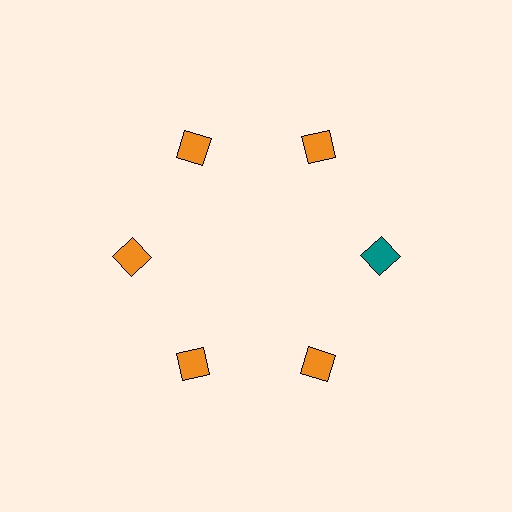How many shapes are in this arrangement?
There are 6 shapes arranged in a ring pattern.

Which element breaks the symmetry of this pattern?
The teal square at roughly the 3 o'clock position breaks the symmetry. All other shapes are orange squares.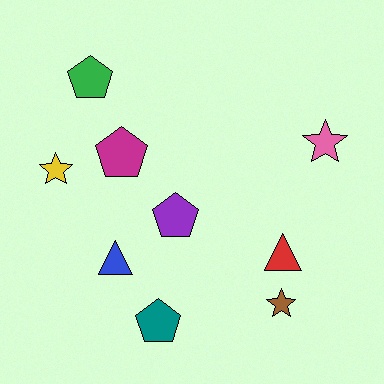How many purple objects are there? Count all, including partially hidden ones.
There is 1 purple object.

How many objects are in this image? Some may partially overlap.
There are 9 objects.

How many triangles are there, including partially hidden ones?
There are 2 triangles.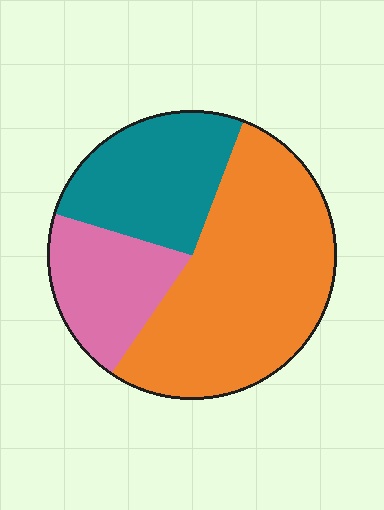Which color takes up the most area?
Orange, at roughly 55%.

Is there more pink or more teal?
Teal.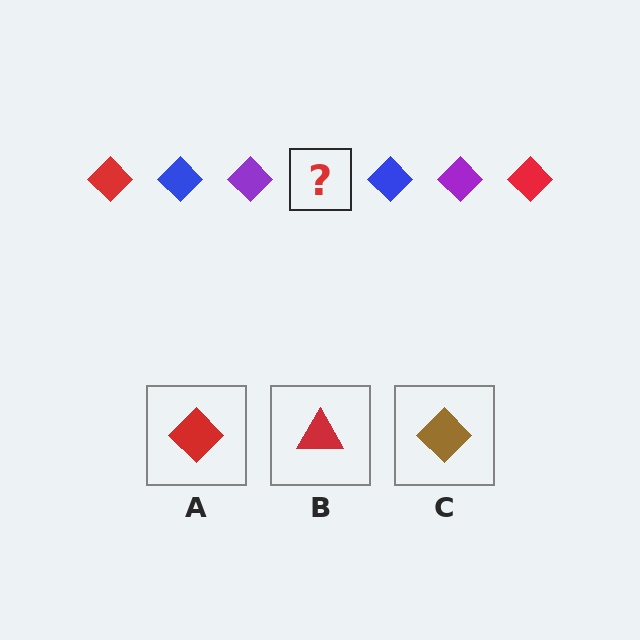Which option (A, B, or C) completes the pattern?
A.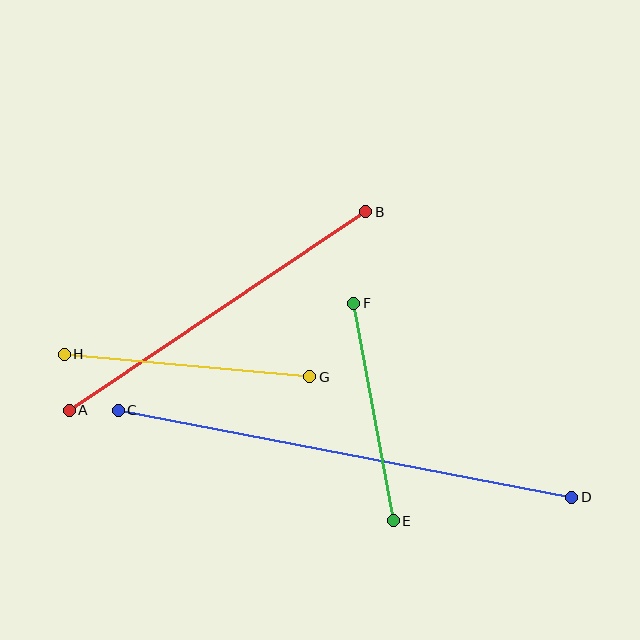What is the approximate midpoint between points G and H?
The midpoint is at approximately (187, 365) pixels.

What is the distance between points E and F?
The distance is approximately 221 pixels.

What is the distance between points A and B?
The distance is approximately 357 pixels.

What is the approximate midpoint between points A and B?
The midpoint is at approximately (218, 311) pixels.